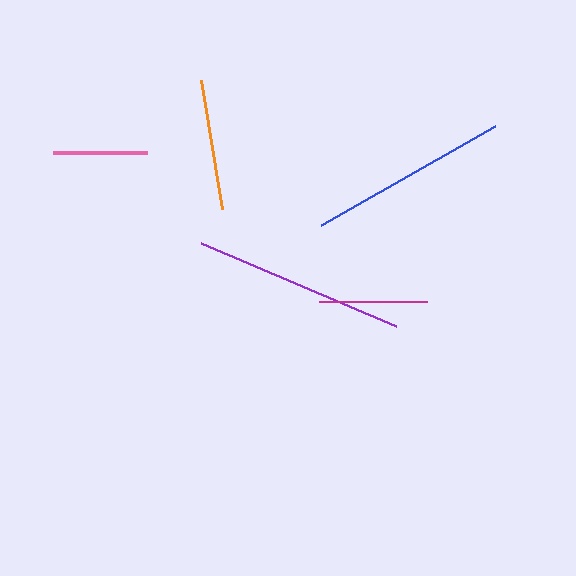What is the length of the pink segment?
The pink segment is approximately 94 pixels long.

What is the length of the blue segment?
The blue segment is approximately 200 pixels long.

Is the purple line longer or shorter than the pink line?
The purple line is longer than the pink line.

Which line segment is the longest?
The purple line is the longest at approximately 212 pixels.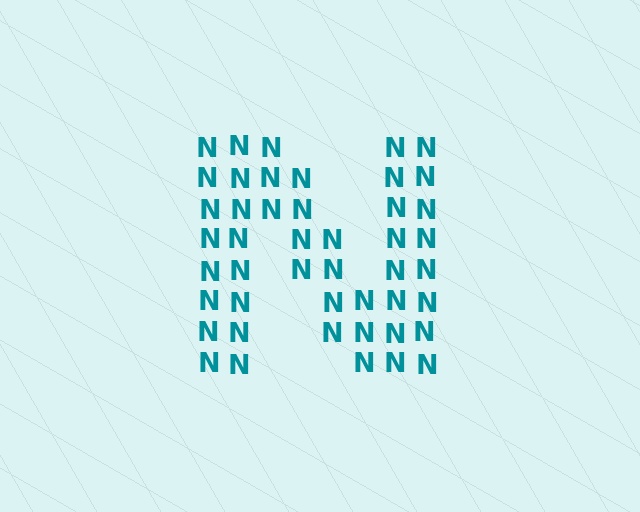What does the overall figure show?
The overall figure shows the letter N.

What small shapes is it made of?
It is made of small letter N's.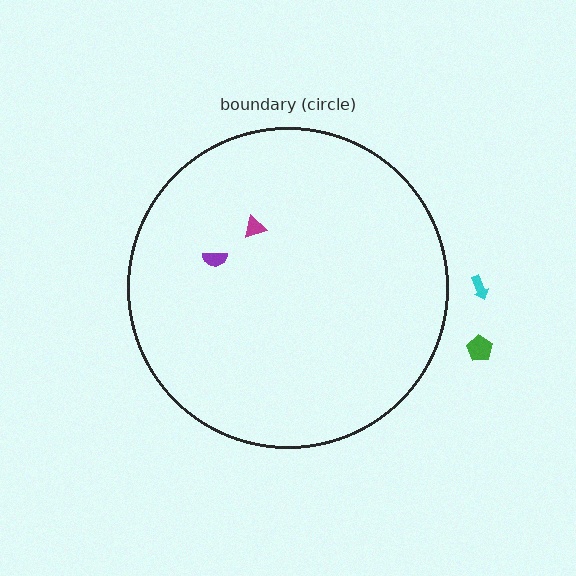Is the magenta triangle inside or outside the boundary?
Inside.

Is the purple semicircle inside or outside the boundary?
Inside.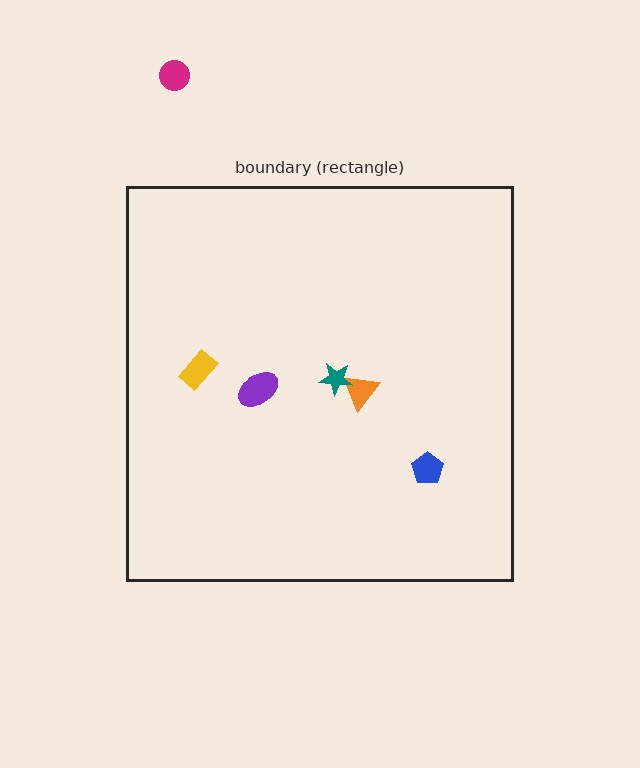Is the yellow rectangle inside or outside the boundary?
Inside.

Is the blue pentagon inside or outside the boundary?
Inside.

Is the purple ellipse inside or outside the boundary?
Inside.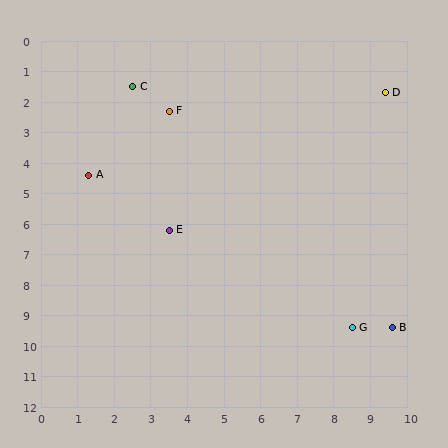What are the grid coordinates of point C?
Point C is at approximately (2.5, 1.5).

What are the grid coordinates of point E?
Point E is at approximately (3.5, 6.2).